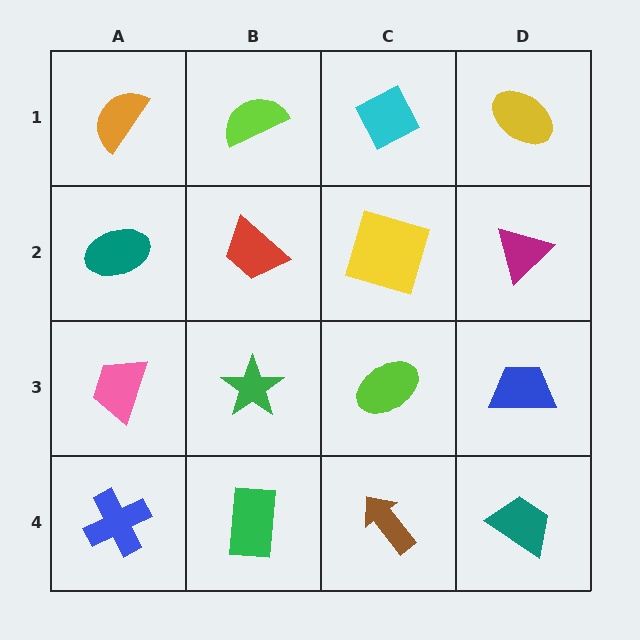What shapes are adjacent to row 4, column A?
A pink trapezoid (row 3, column A), a green rectangle (row 4, column B).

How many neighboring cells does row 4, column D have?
2.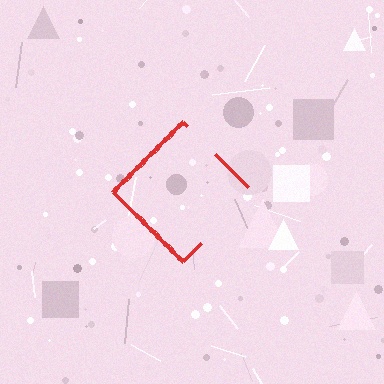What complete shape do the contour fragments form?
The contour fragments form a diamond.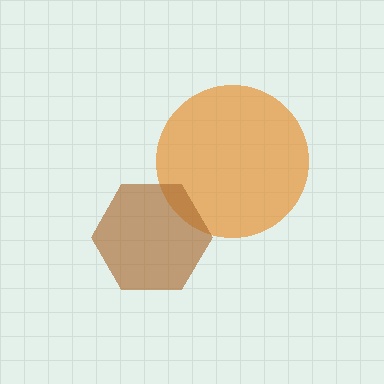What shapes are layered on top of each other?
The layered shapes are: an orange circle, a brown hexagon.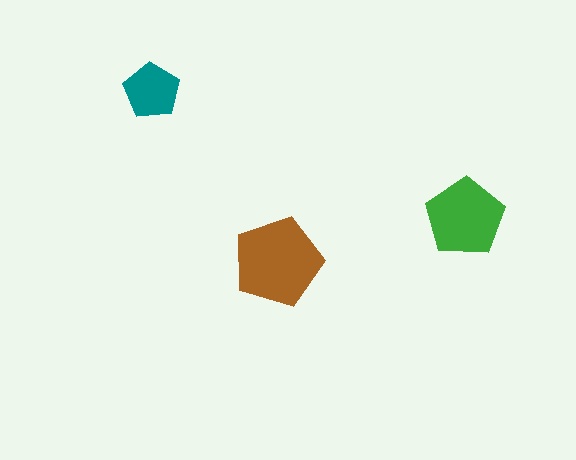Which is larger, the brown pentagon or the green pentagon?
The brown one.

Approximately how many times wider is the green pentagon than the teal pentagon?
About 1.5 times wider.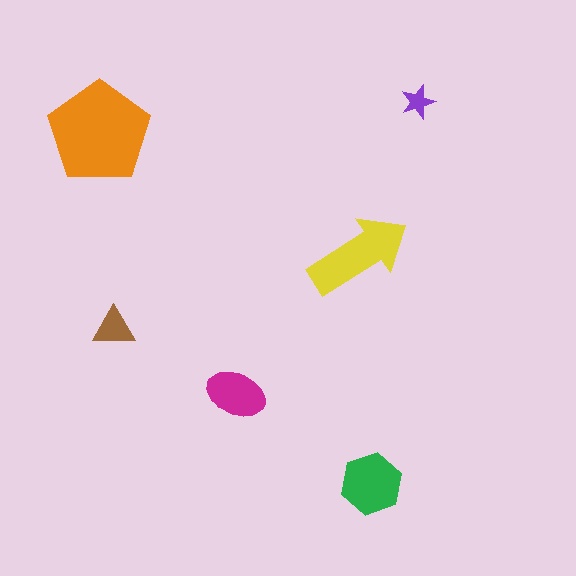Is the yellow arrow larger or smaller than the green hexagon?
Larger.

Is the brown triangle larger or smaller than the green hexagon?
Smaller.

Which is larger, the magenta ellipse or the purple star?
The magenta ellipse.